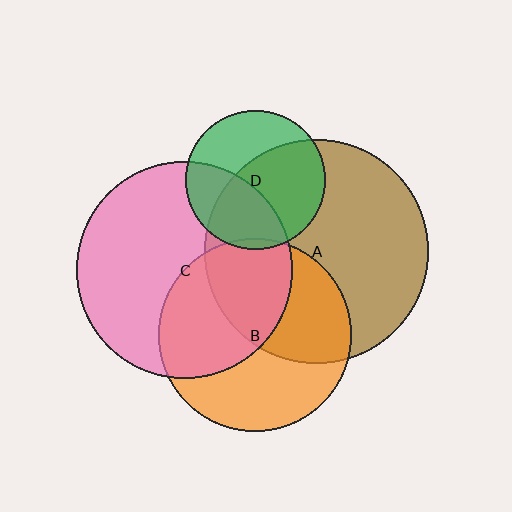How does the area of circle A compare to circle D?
Approximately 2.6 times.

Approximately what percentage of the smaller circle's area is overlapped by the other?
Approximately 30%.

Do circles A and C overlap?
Yes.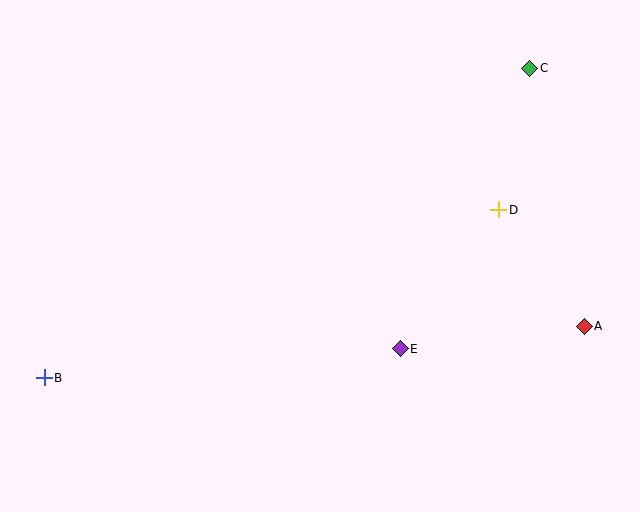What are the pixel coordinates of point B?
Point B is at (44, 378).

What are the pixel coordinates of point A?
Point A is at (584, 326).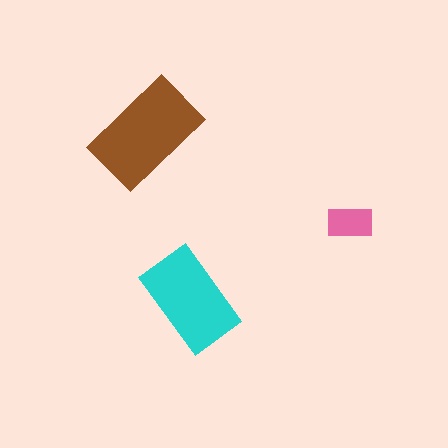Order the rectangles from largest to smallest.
the brown one, the cyan one, the pink one.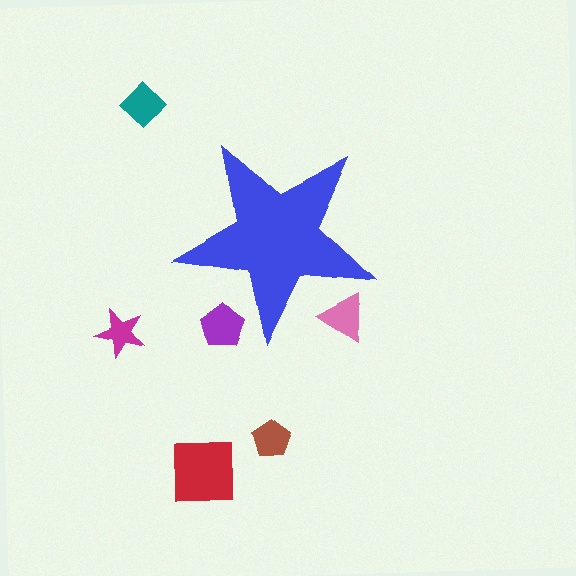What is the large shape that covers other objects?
A blue star.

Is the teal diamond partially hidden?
No, the teal diamond is fully visible.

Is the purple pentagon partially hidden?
Yes, the purple pentagon is partially hidden behind the blue star.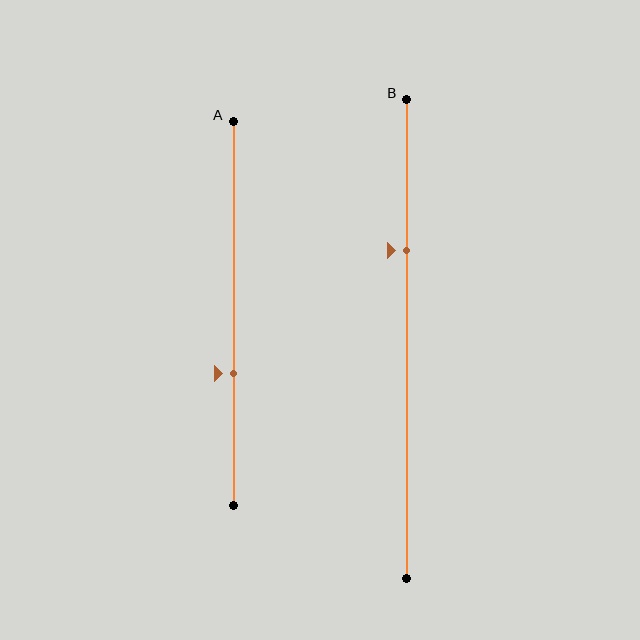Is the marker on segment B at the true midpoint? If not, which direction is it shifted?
No, the marker on segment B is shifted upward by about 18% of the segment length.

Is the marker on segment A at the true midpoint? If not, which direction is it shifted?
No, the marker on segment A is shifted downward by about 16% of the segment length.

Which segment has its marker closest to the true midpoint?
Segment A has its marker closest to the true midpoint.